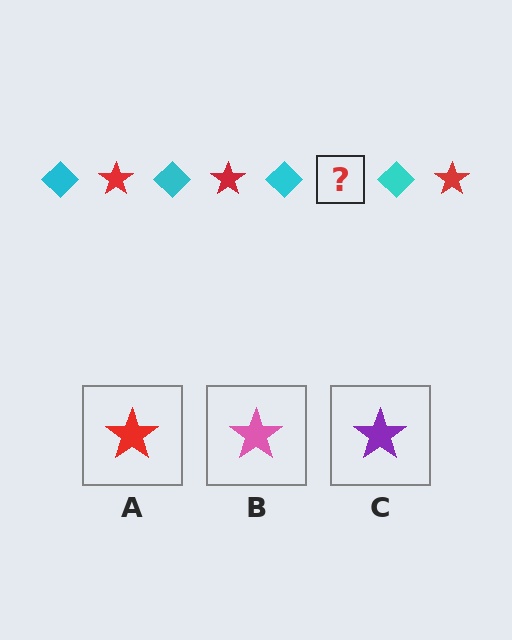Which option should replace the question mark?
Option A.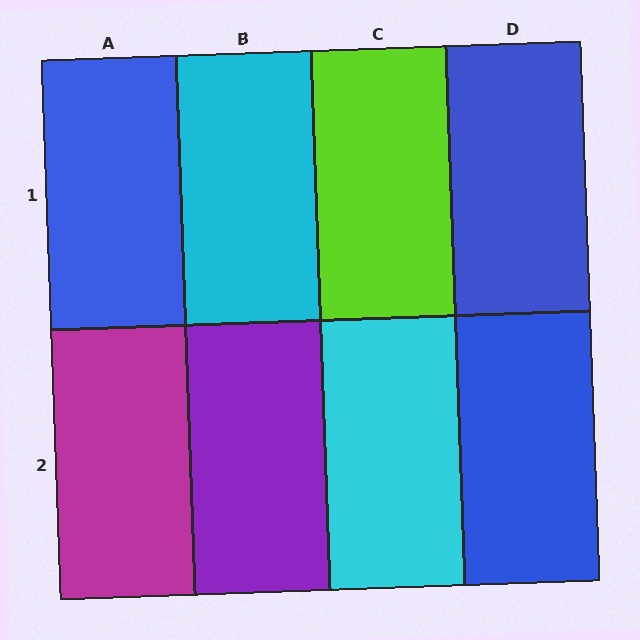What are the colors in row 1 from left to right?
Blue, cyan, lime, blue.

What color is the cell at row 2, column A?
Magenta.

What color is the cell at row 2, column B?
Purple.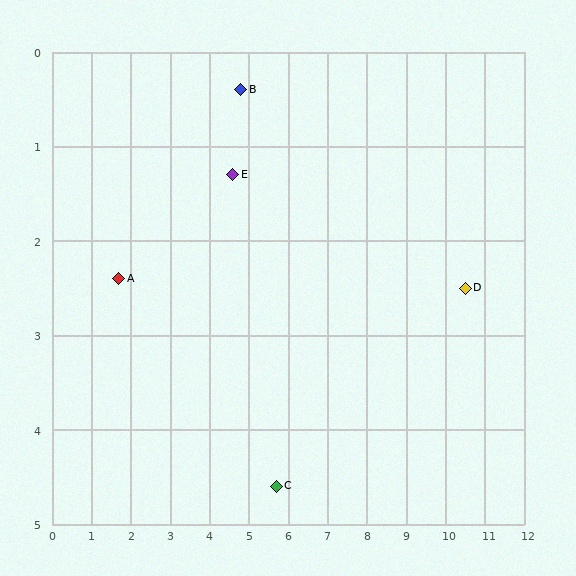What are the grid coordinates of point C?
Point C is at approximately (5.7, 4.6).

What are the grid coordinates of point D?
Point D is at approximately (10.5, 2.5).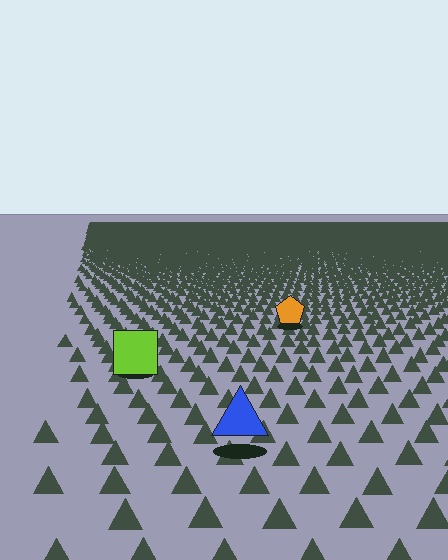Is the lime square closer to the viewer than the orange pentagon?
Yes. The lime square is closer — you can tell from the texture gradient: the ground texture is coarser near it.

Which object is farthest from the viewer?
The orange pentagon is farthest from the viewer. It appears smaller and the ground texture around it is denser.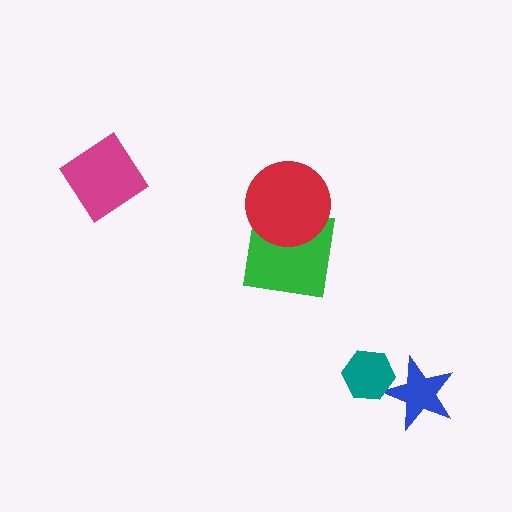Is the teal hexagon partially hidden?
No, no other shape covers it.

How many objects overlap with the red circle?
1 object overlaps with the red circle.